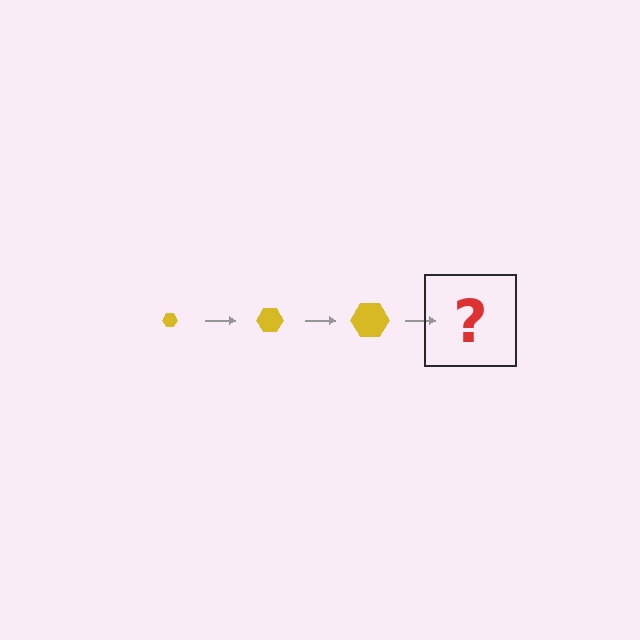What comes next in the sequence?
The next element should be a yellow hexagon, larger than the previous one.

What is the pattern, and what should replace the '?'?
The pattern is that the hexagon gets progressively larger each step. The '?' should be a yellow hexagon, larger than the previous one.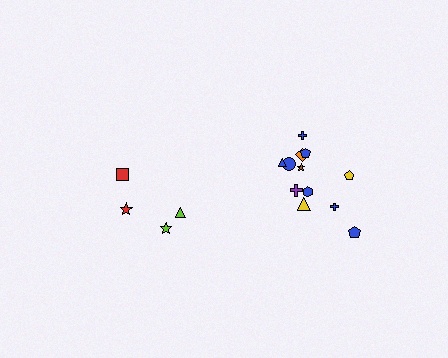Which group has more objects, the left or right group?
The right group.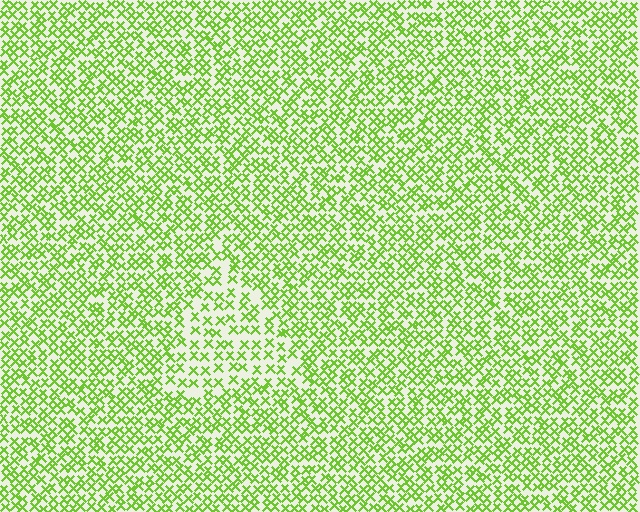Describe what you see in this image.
The image contains small lime elements arranged at two different densities. A triangle-shaped region is visible where the elements are less densely packed than the surrounding area.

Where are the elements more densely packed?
The elements are more densely packed outside the triangle boundary.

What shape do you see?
I see a triangle.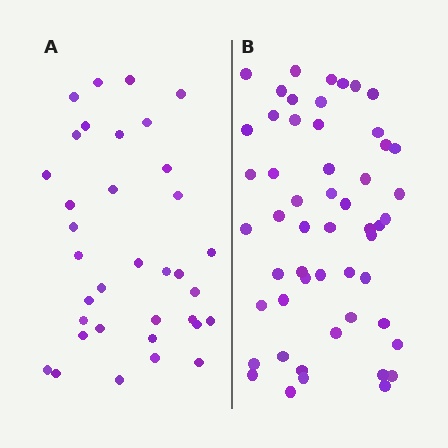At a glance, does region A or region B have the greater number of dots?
Region B (the right region) has more dots.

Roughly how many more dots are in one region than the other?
Region B has approximately 20 more dots than region A.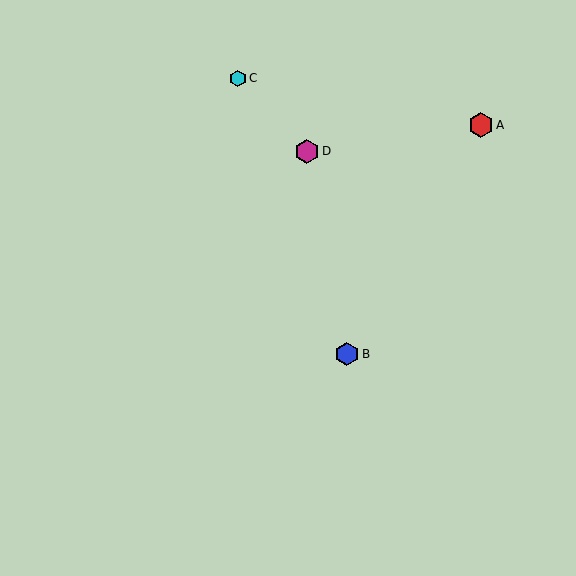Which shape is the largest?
The red hexagon (labeled A) is the largest.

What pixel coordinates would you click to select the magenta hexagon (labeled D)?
Click at (307, 151) to select the magenta hexagon D.